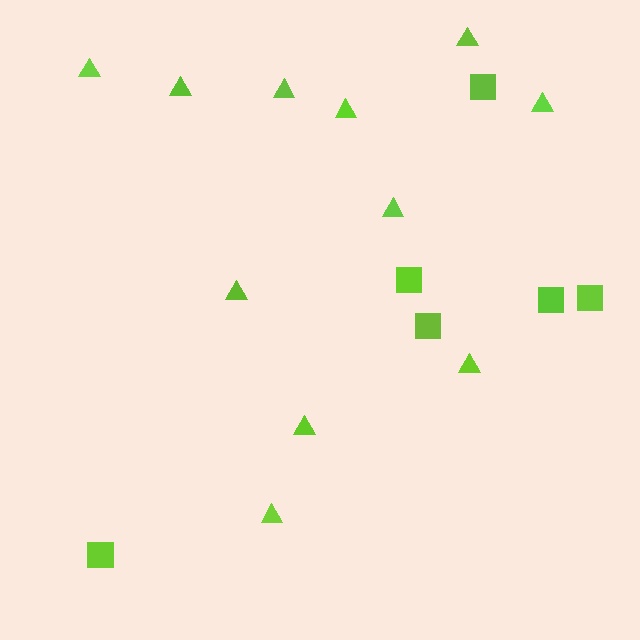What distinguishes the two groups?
There are 2 groups: one group of triangles (11) and one group of squares (6).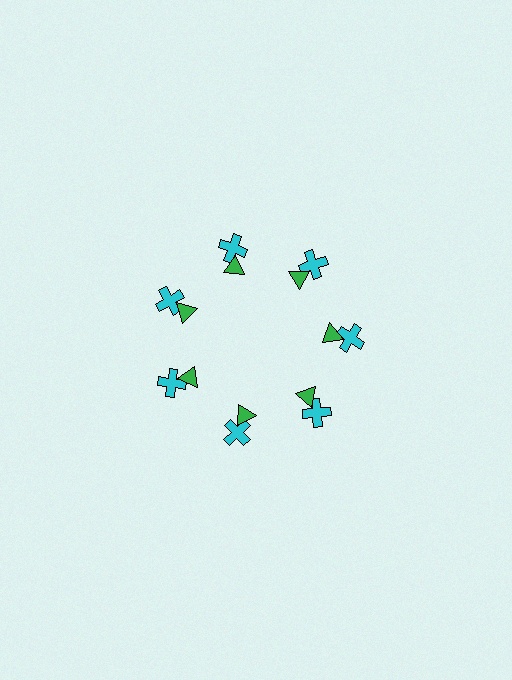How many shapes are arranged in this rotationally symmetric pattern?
There are 14 shapes, arranged in 7 groups of 2.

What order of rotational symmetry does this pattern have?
This pattern has 7-fold rotational symmetry.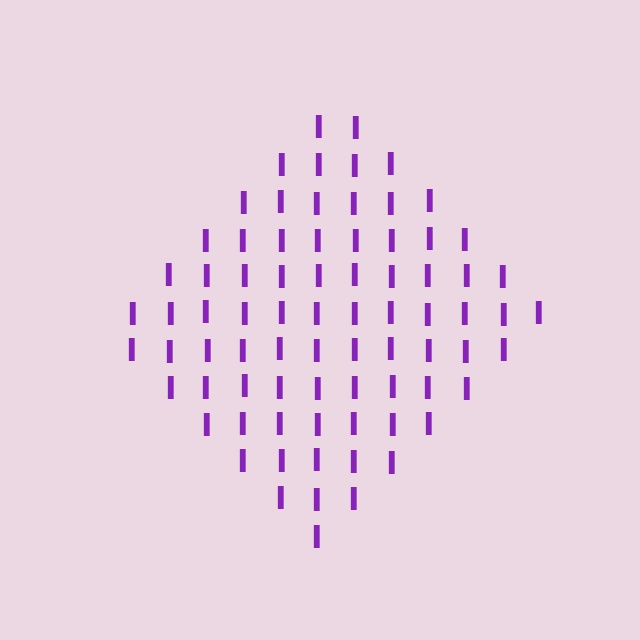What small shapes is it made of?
It is made of small letter I's.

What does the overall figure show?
The overall figure shows a diamond.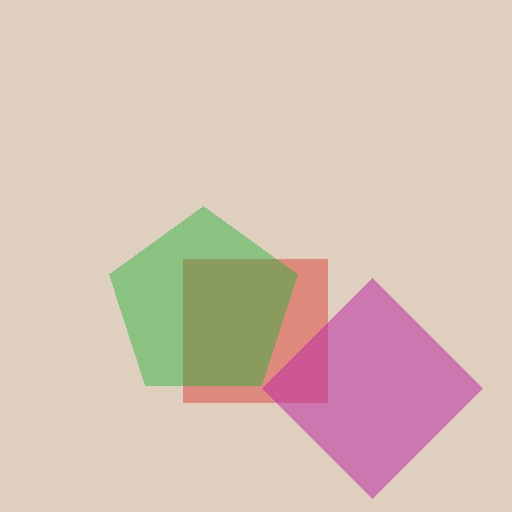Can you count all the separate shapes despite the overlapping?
Yes, there are 3 separate shapes.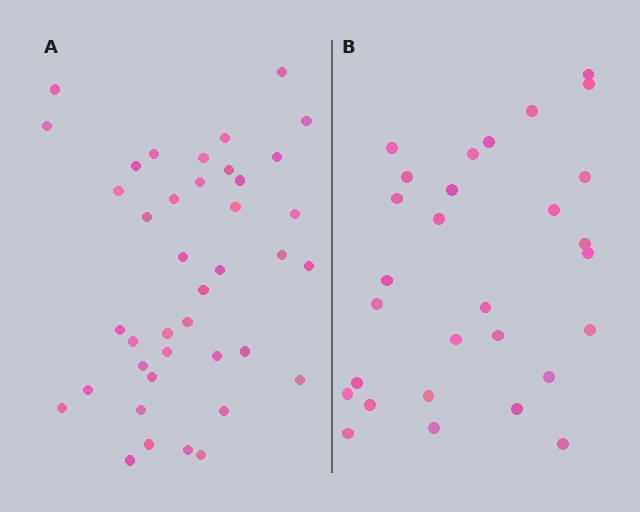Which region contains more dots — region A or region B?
Region A (the left region) has more dots.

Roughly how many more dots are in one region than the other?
Region A has roughly 12 or so more dots than region B.